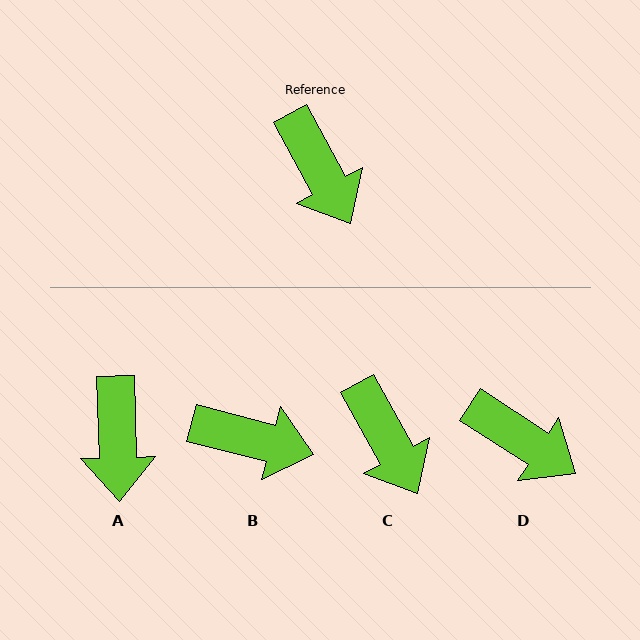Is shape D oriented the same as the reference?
No, it is off by about 28 degrees.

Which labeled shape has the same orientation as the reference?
C.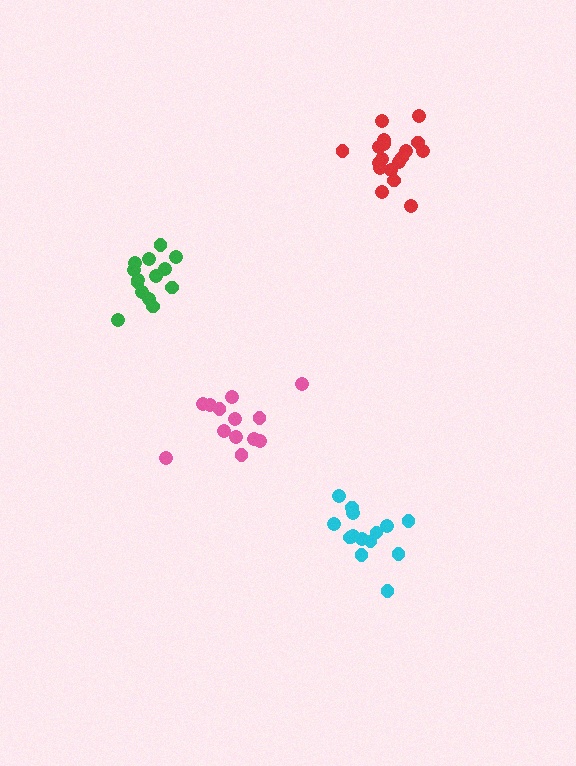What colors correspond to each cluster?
The clusters are colored: cyan, green, pink, red.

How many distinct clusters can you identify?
There are 4 distinct clusters.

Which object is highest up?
The red cluster is topmost.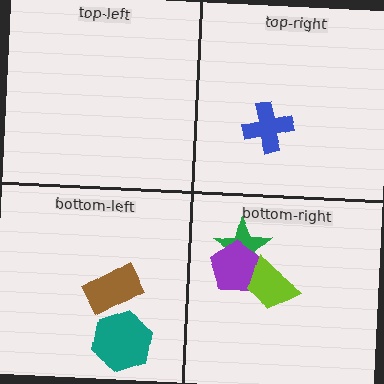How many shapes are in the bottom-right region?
3.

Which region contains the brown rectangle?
The bottom-left region.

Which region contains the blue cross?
The top-right region.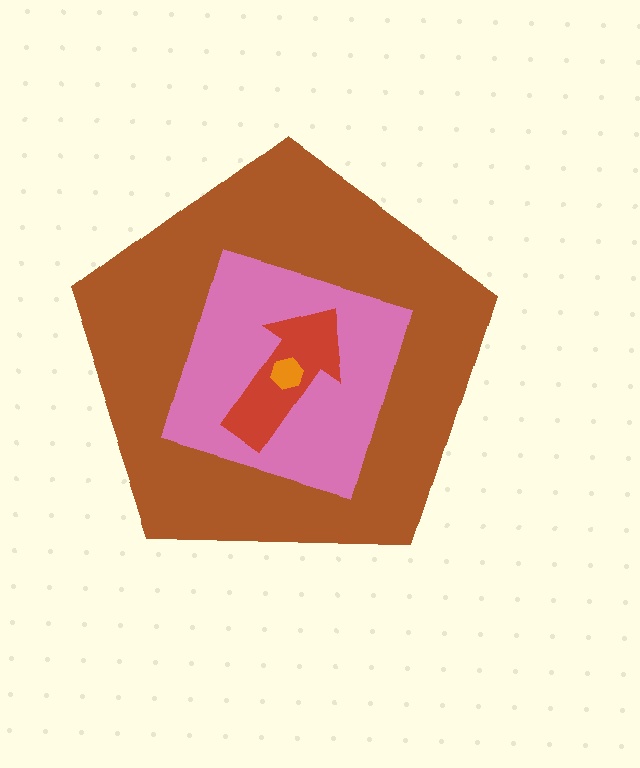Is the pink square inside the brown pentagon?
Yes.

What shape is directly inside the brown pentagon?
The pink square.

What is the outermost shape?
The brown pentagon.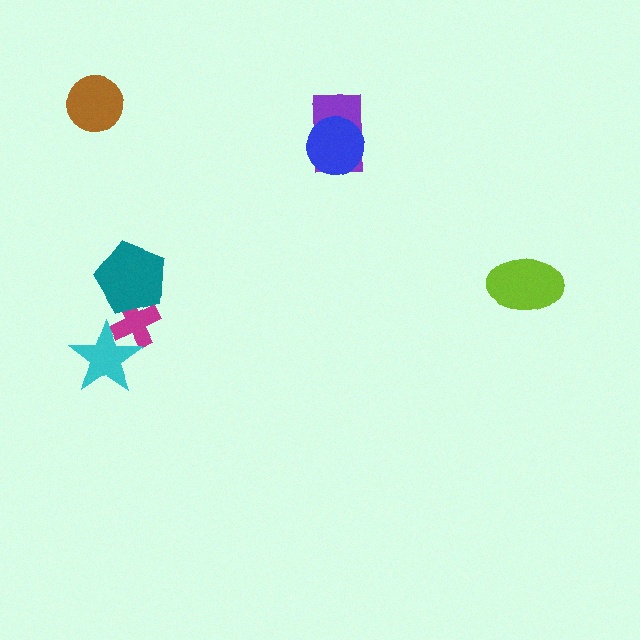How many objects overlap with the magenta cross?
2 objects overlap with the magenta cross.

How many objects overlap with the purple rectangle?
1 object overlaps with the purple rectangle.